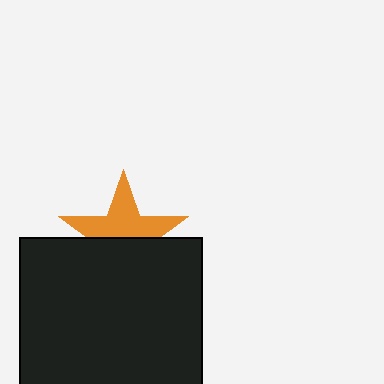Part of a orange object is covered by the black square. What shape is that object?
It is a star.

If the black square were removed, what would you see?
You would see the complete orange star.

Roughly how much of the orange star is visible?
About half of it is visible (roughly 54%).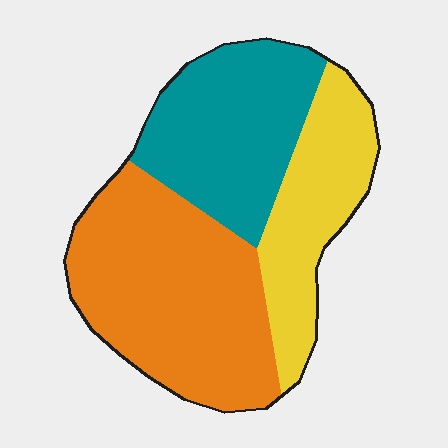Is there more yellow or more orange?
Orange.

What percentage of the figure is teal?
Teal covers around 30% of the figure.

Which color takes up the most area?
Orange, at roughly 45%.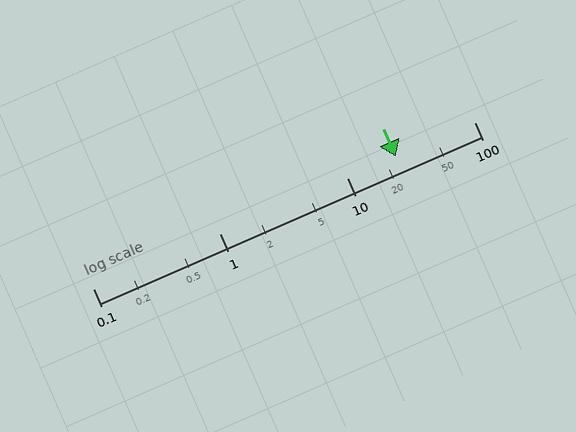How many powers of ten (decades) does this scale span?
The scale spans 3 decades, from 0.1 to 100.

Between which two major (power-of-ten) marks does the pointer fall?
The pointer is between 10 and 100.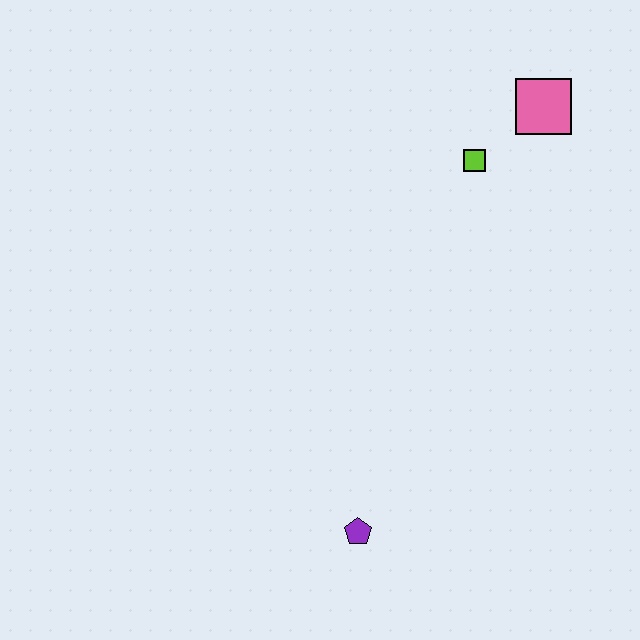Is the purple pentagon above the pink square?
No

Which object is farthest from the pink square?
The purple pentagon is farthest from the pink square.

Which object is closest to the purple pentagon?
The lime square is closest to the purple pentagon.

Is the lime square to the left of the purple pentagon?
No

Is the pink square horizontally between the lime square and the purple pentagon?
No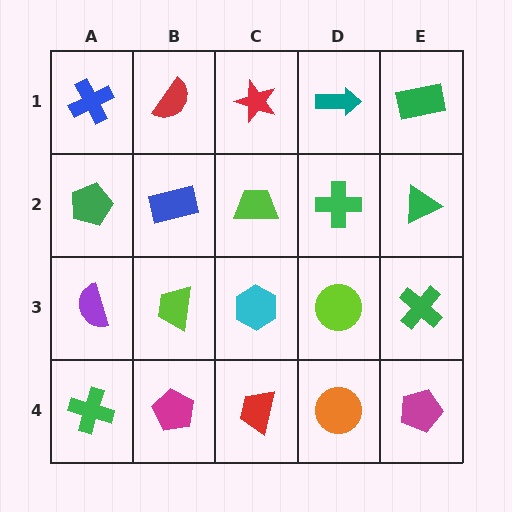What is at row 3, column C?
A cyan hexagon.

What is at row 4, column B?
A magenta pentagon.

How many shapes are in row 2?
5 shapes.